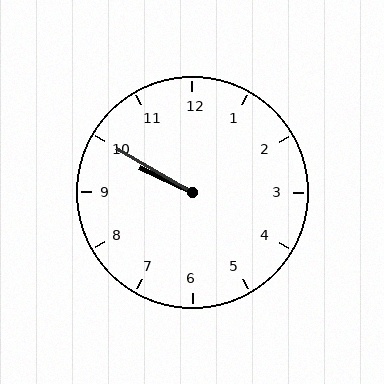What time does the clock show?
9:50.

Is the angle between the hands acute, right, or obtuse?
It is acute.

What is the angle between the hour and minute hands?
Approximately 5 degrees.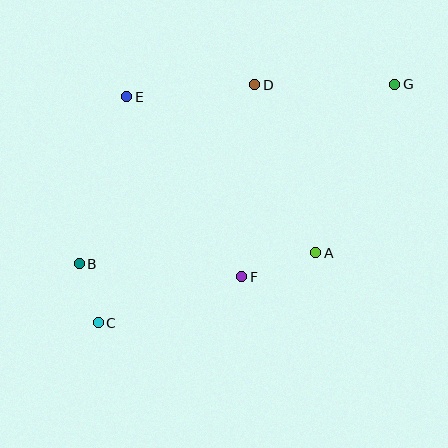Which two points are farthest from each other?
Points C and G are farthest from each other.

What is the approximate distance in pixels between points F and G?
The distance between F and G is approximately 246 pixels.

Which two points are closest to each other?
Points B and C are closest to each other.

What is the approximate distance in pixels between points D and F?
The distance between D and F is approximately 192 pixels.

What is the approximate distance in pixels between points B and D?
The distance between B and D is approximately 251 pixels.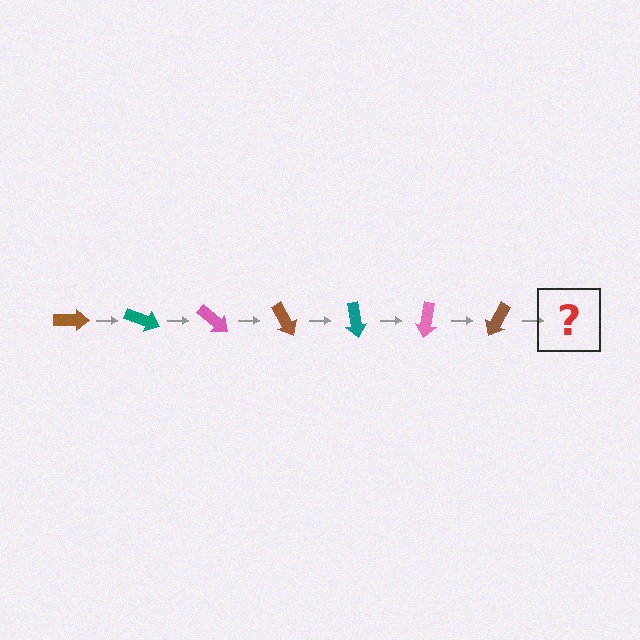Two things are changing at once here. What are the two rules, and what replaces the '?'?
The two rules are that it rotates 20 degrees each step and the color cycles through brown, teal, and pink. The '?' should be a teal arrow, rotated 140 degrees from the start.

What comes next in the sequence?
The next element should be a teal arrow, rotated 140 degrees from the start.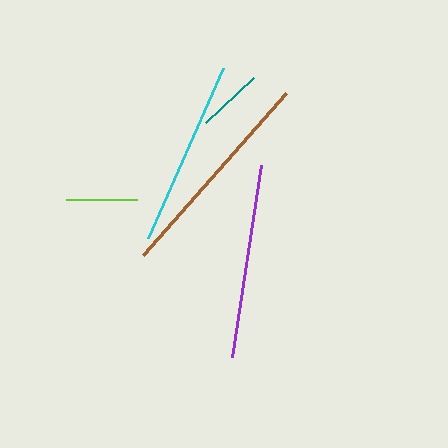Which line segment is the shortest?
The teal line is the shortest at approximately 65 pixels.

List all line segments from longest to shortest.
From longest to shortest: brown, purple, cyan, lime, teal.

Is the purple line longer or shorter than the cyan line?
The purple line is longer than the cyan line.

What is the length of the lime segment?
The lime segment is approximately 71 pixels long.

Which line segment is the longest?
The brown line is the longest at approximately 216 pixels.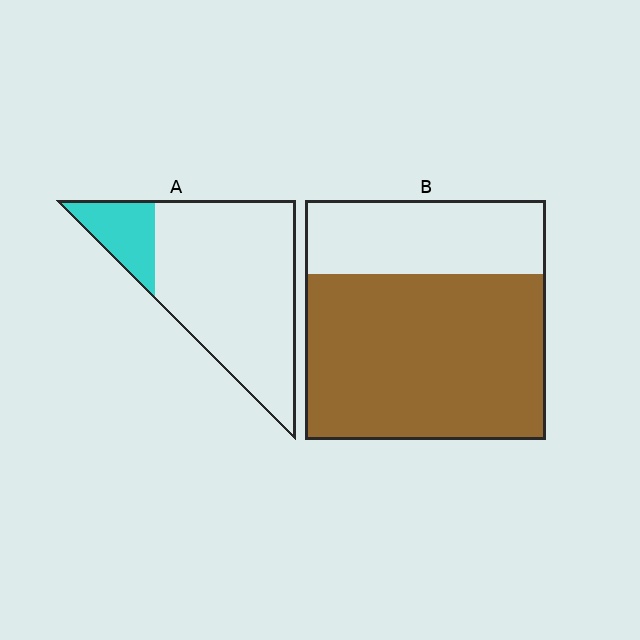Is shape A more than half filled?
No.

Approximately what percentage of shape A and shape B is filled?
A is approximately 15% and B is approximately 70%.